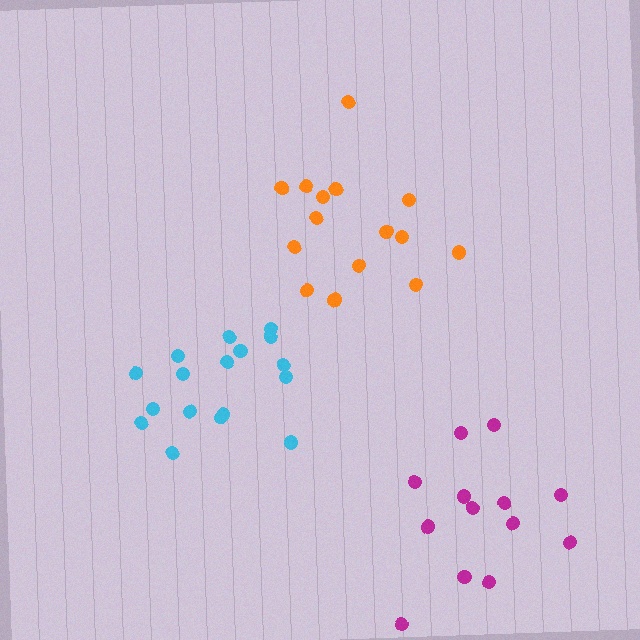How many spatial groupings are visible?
There are 3 spatial groupings.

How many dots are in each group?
Group 1: 15 dots, Group 2: 17 dots, Group 3: 13 dots (45 total).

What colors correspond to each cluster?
The clusters are colored: orange, cyan, magenta.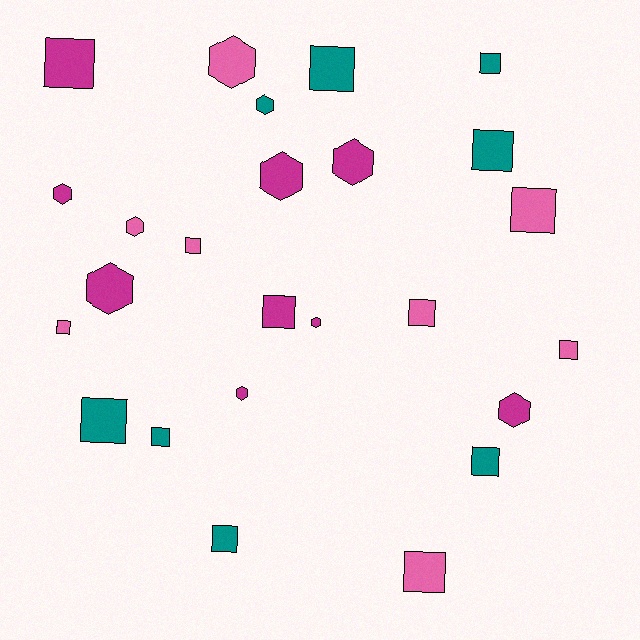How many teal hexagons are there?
There is 1 teal hexagon.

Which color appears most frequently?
Magenta, with 9 objects.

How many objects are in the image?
There are 25 objects.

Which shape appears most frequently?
Square, with 15 objects.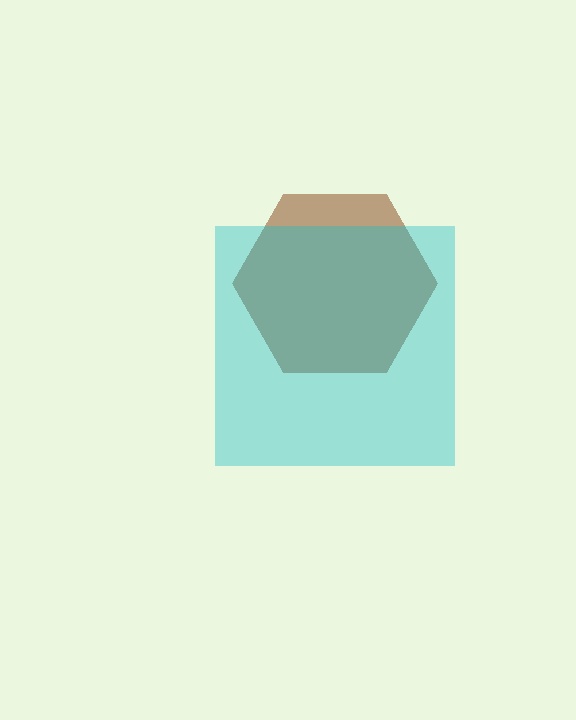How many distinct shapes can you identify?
There are 2 distinct shapes: a brown hexagon, a cyan square.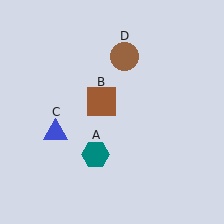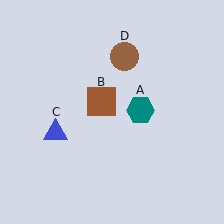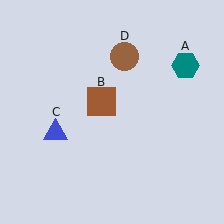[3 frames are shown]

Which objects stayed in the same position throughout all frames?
Brown square (object B) and blue triangle (object C) and brown circle (object D) remained stationary.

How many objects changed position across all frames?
1 object changed position: teal hexagon (object A).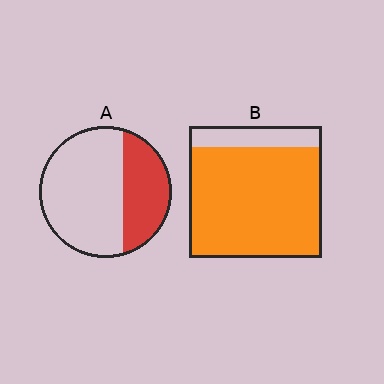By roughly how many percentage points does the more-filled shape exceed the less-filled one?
By roughly 50 percentage points (B over A).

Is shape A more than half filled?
No.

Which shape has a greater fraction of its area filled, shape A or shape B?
Shape B.